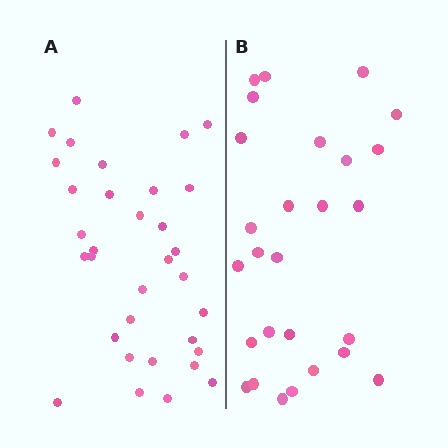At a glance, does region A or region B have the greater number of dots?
Region A (the left region) has more dots.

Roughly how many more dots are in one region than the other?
Region A has about 6 more dots than region B.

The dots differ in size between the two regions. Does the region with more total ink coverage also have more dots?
No. Region B has more total ink coverage because its dots are larger, but region A actually contains more individual dots. Total area can be misleading — the number of items is what matters here.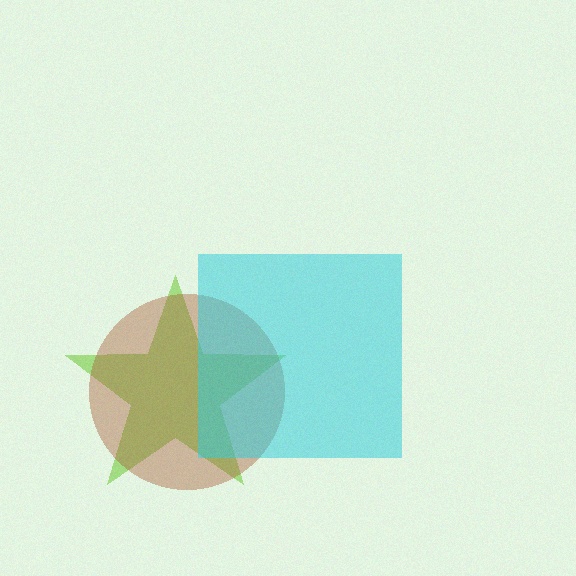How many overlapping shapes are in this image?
There are 3 overlapping shapes in the image.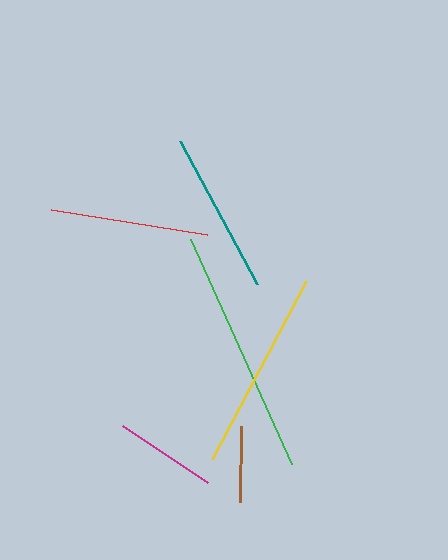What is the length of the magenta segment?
The magenta segment is approximately 103 pixels long.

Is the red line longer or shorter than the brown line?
The red line is longer than the brown line.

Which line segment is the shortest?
The brown line is the shortest at approximately 77 pixels.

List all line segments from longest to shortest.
From longest to shortest: green, yellow, teal, red, magenta, brown.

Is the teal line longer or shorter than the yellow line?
The yellow line is longer than the teal line.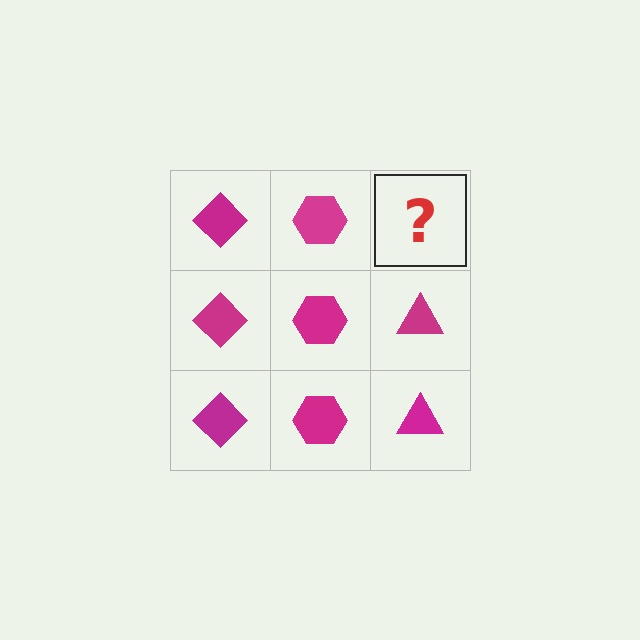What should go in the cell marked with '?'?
The missing cell should contain a magenta triangle.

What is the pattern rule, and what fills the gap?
The rule is that each column has a consistent shape. The gap should be filled with a magenta triangle.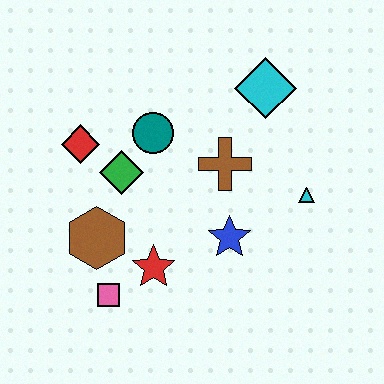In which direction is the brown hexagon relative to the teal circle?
The brown hexagon is below the teal circle.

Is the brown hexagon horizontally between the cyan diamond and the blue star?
No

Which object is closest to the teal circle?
The green diamond is closest to the teal circle.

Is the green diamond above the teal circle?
No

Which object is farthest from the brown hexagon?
The cyan diamond is farthest from the brown hexagon.